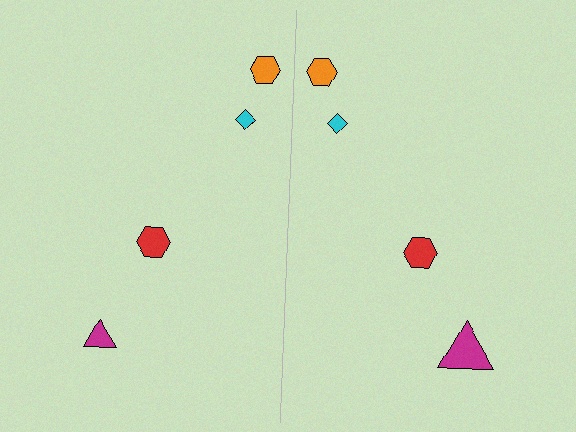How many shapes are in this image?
There are 8 shapes in this image.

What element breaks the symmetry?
The magenta triangle on the right side has a different size than its mirror counterpart.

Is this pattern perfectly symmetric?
No, the pattern is not perfectly symmetric. The magenta triangle on the right side has a different size than its mirror counterpart.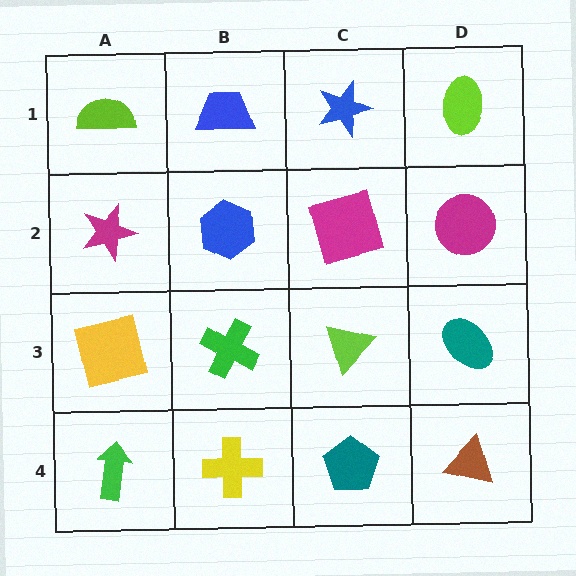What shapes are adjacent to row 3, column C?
A magenta square (row 2, column C), a teal pentagon (row 4, column C), a green cross (row 3, column B), a teal ellipse (row 3, column D).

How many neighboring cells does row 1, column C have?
3.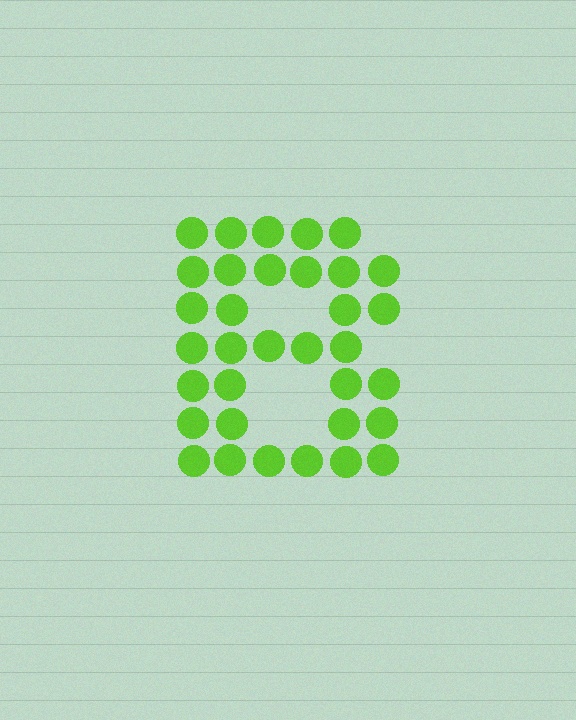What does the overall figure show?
The overall figure shows the letter B.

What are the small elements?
The small elements are circles.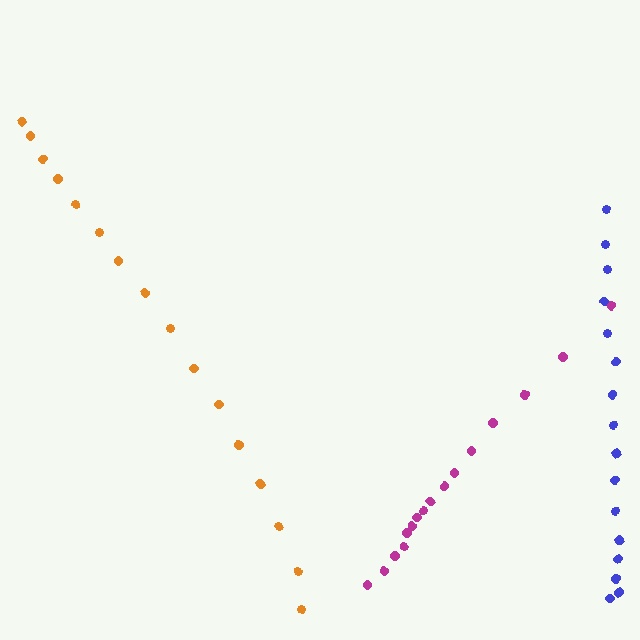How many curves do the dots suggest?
There are 3 distinct paths.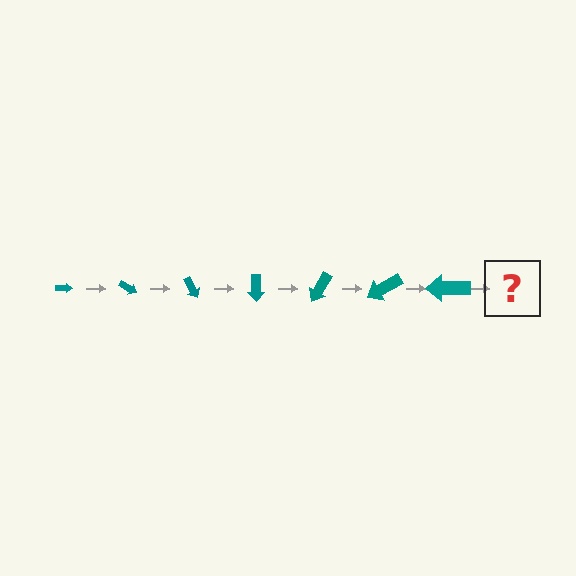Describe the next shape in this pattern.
It should be an arrow, larger than the previous one and rotated 210 degrees from the start.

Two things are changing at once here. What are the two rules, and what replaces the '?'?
The two rules are that the arrow grows larger each step and it rotates 30 degrees each step. The '?' should be an arrow, larger than the previous one and rotated 210 degrees from the start.